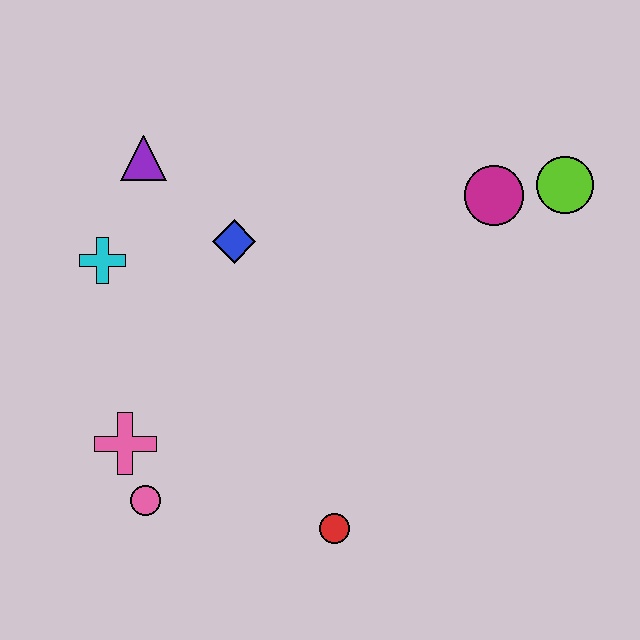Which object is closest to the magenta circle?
The lime circle is closest to the magenta circle.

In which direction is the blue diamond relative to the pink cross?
The blue diamond is above the pink cross.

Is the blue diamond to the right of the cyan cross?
Yes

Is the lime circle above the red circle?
Yes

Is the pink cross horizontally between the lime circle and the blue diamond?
No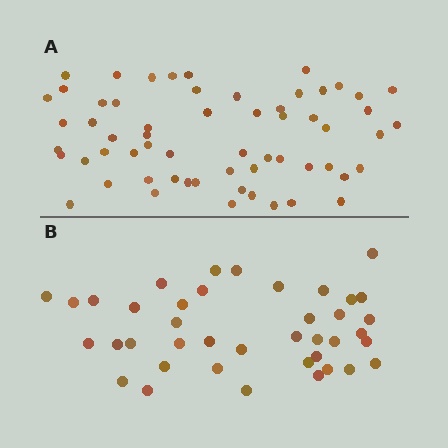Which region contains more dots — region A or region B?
Region A (the top region) has more dots.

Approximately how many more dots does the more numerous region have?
Region A has approximately 20 more dots than region B.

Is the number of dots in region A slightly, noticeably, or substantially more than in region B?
Region A has substantially more. The ratio is roughly 1.5 to 1.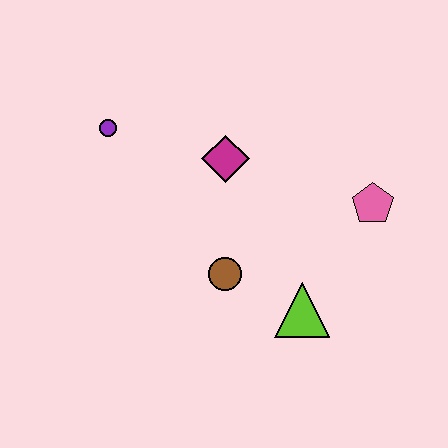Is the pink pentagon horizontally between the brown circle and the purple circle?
No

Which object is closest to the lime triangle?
The brown circle is closest to the lime triangle.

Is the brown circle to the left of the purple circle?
No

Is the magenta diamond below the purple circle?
Yes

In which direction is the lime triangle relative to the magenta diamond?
The lime triangle is below the magenta diamond.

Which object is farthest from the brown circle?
The purple circle is farthest from the brown circle.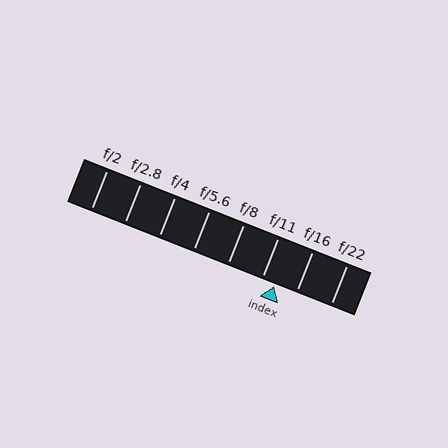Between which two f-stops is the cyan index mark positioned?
The index mark is between f/11 and f/16.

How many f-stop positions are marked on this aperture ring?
There are 8 f-stop positions marked.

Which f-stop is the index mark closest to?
The index mark is closest to f/11.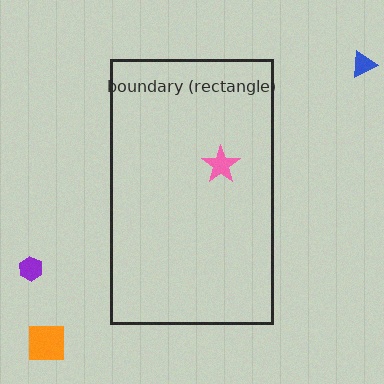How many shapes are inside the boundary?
1 inside, 3 outside.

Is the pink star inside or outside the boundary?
Inside.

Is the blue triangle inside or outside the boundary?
Outside.